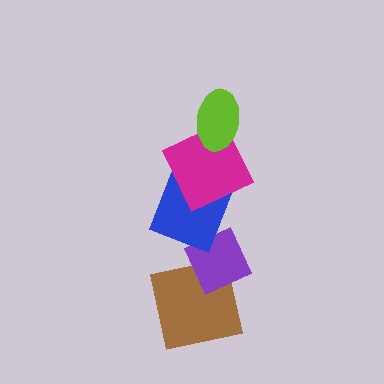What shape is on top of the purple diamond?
The blue square is on top of the purple diamond.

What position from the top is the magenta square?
The magenta square is 2nd from the top.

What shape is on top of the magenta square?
The lime ellipse is on top of the magenta square.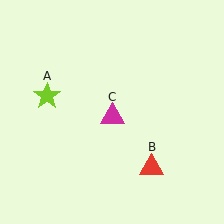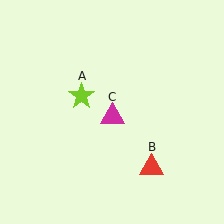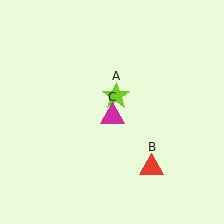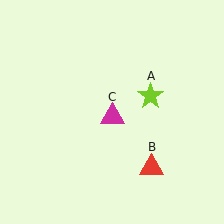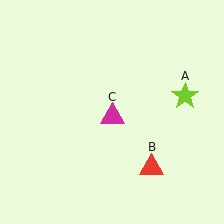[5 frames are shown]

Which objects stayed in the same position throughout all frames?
Red triangle (object B) and magenta triangle (object C) remained stationary.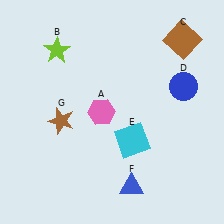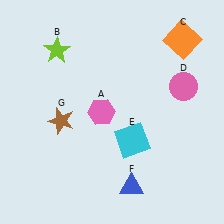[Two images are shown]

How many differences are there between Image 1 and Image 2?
There are 2 differences between the two images.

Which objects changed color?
C changed from brown to orange. D changed from blue to pink.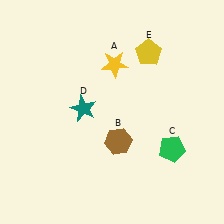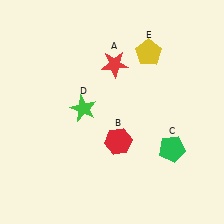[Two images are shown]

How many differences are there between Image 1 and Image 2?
There are 3 differences between the two images.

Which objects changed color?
A changed from yellow to red. B changed from brown to red. D changed from teal to green.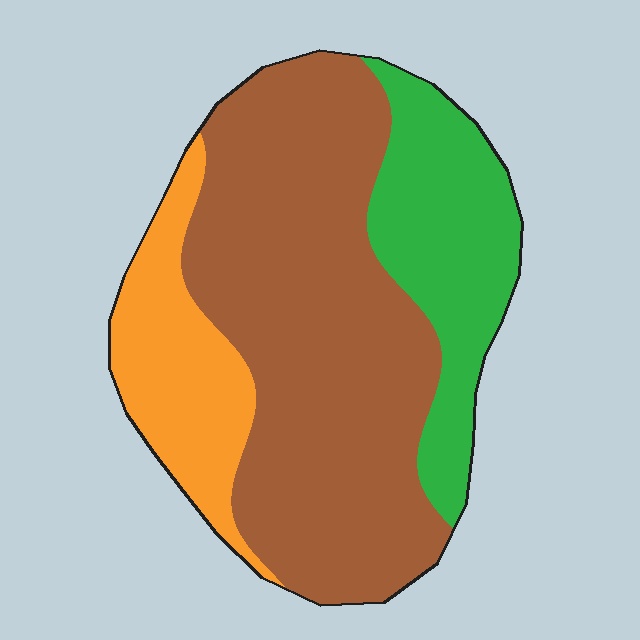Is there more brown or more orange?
Brown.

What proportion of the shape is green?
Green takes up about one quarter (1/4) of the shape.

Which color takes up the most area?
Brown, at roughly 60%.